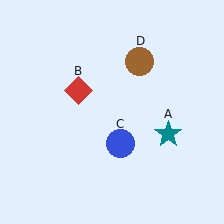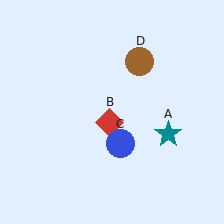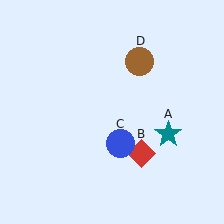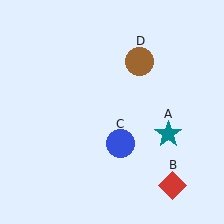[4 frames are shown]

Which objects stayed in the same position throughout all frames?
Teal star (object A) and blue circle (object C) and brown circle (object D) remained stationary.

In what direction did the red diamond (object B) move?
The red diamond (object B) moved down and to the right.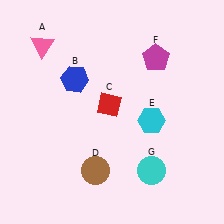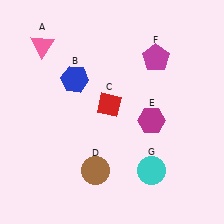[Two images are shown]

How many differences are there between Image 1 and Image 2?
There is 1 difference between the two images.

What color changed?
The hexagon (E) changed from cyan in Image 1 to magenta in Image 2.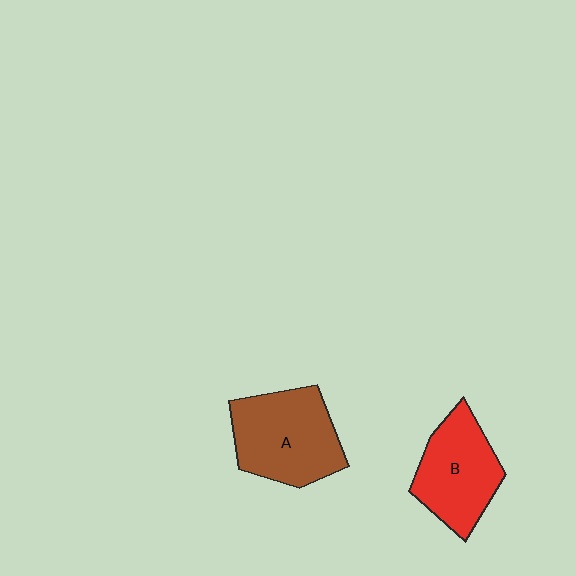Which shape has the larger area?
Shape A (brown).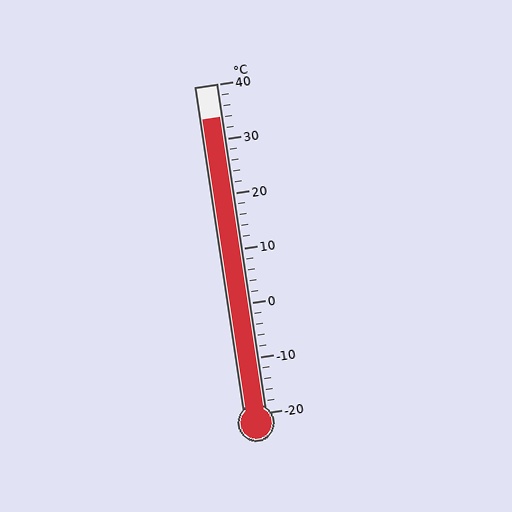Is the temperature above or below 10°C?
The temperature is above 10°C.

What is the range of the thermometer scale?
The thermometer scale ranges from -20°C to 40°C.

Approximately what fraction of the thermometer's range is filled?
The thermometer is filled to approximately 90% of its range.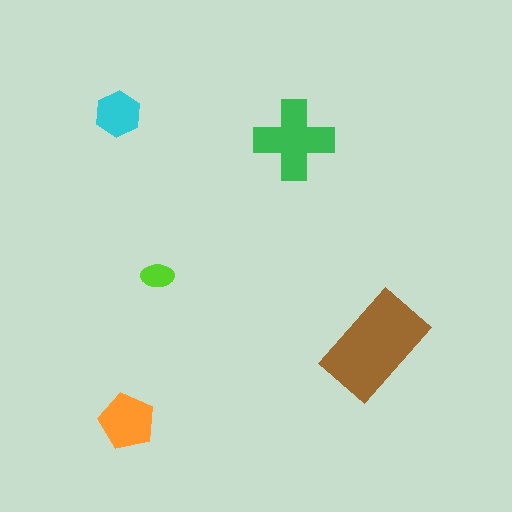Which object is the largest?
The brown rectangle.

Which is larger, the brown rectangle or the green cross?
The brown rectangle.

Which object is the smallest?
The lime ellipse.